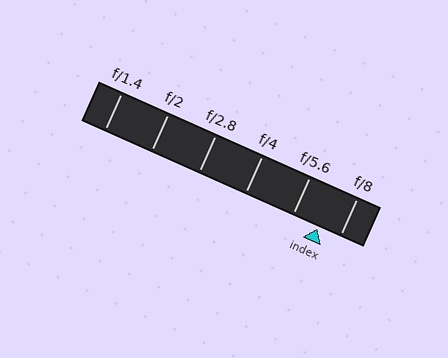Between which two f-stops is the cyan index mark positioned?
The index mark is between f/5.6 and f/8.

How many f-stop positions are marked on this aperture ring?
There are 6 f-stop positions marked.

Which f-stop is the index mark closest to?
The index mark is closest to f/8.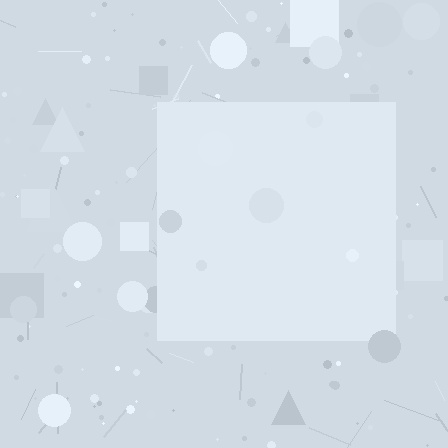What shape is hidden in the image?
A square is hidden in the image.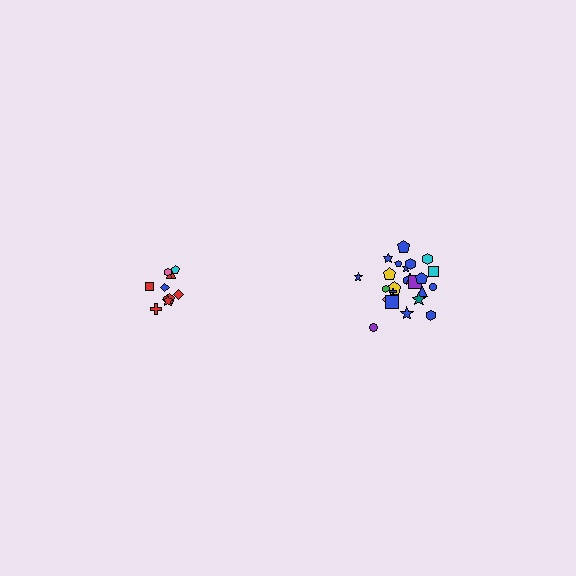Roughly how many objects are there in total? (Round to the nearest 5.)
Roughly 35 objects in total.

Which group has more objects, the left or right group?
The right group.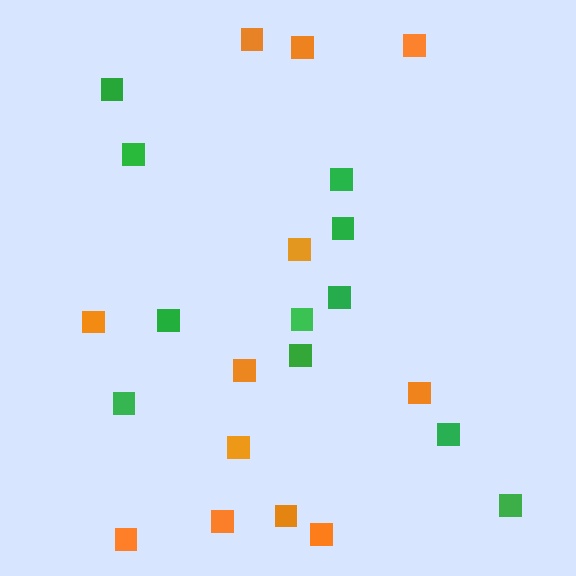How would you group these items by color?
There are 2 groups: one group of green squares (11) and one group of orange squares (12).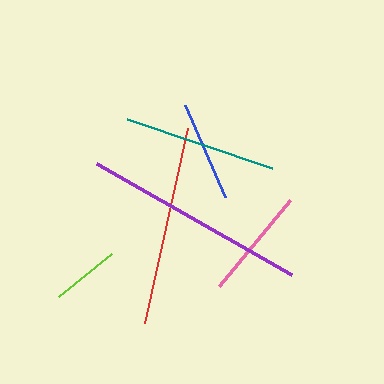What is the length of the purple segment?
The purple segment is approximately 224 pixels long.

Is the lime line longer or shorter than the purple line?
The purple line is longer than the lime line.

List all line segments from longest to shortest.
From longest to shortest: purple, red, teal, pink, blue, lime.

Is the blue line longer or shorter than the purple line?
The purple line is longer than the blue line.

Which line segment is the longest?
The purple line is the longest at approximately 224 pixels.